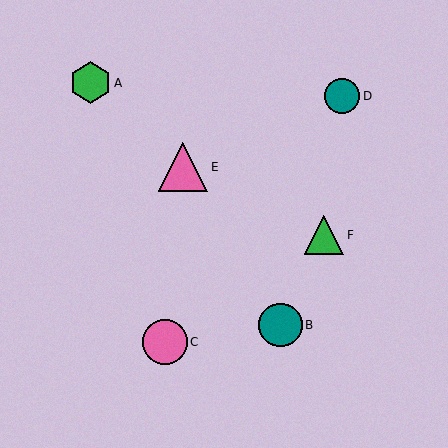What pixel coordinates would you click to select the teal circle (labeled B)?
Click at (281, 325) to select the teal circle B.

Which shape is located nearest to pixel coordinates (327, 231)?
The green triangle (labeled F) at (324, 235) is nearest to that location.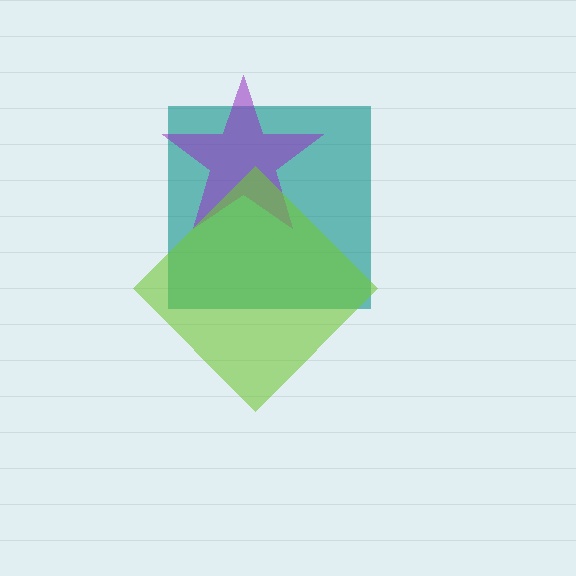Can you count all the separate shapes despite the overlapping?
Yes, there are 3 separate shapes.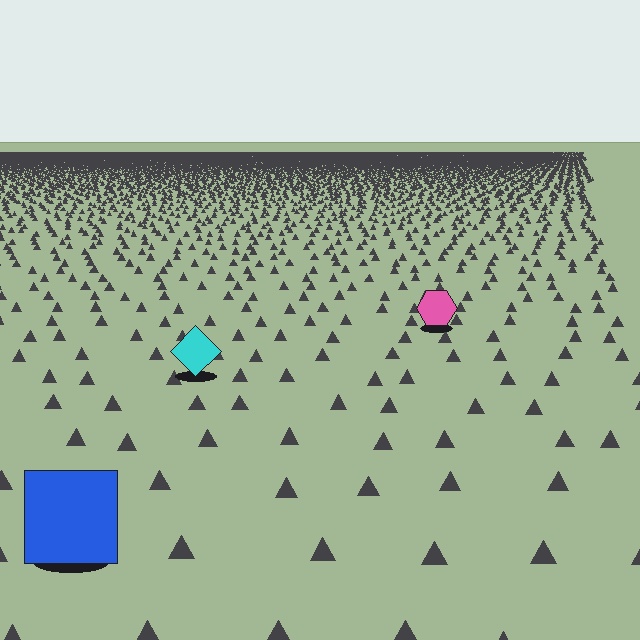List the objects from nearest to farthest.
From nearest to farthest: the blue square, the cyan diamond, the pink hexagon.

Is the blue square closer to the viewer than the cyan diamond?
Yes. The blue square is closer — you can tell from the texture gradient: the ground texture is coarser near it.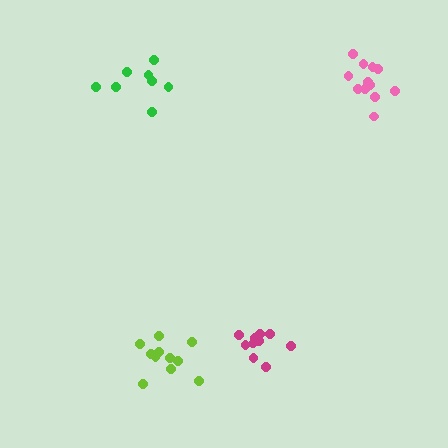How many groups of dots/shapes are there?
There are 4 groups.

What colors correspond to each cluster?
The clusters are colored: lime, pink, magenta, green.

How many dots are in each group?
Group 1: 11 dots, Group 2: 12 dots, Group 3: 10 dots, Group 4: 8 dots (41 total).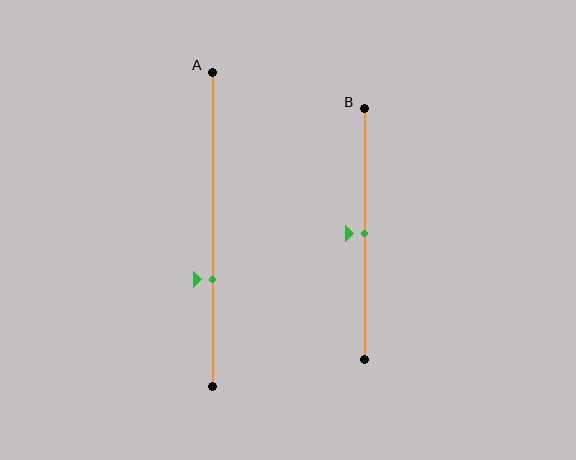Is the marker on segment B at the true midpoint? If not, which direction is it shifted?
Yes, the marker on segment B is at the true midpoint.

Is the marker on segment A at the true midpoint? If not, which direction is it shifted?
No, the marker on segment A is shifted downward by about 16% of the segment length.